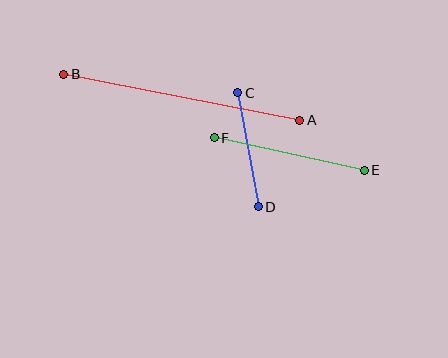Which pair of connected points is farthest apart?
Points A and B are farthest apart.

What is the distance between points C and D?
The distance is approximately 116 pixels.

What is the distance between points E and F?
The distance is approximately 153 pixels.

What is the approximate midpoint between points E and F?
The midpoint is at approximately (289, 154) pixels.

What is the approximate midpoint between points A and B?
The midpoint is at approximately (182, 97) pixels.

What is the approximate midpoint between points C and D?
The midpoint is at approximately (248, 150) pixels.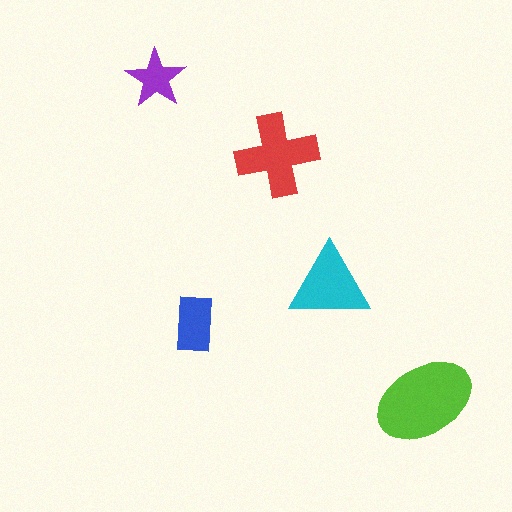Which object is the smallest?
The purple star.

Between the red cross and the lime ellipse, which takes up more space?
The lime ellipse.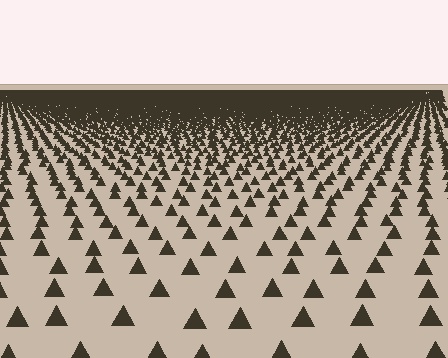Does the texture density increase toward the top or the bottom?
Density increases toward the top.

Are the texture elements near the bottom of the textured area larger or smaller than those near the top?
Larger. Near the bottom, elements are closer to the viewer and appear at a bigger on-screen size.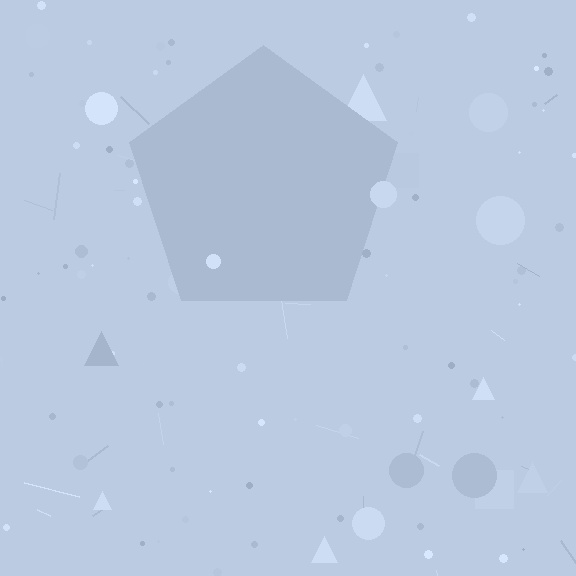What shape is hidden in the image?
A pentagon is hidden in the image.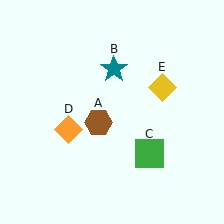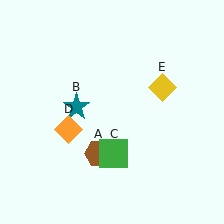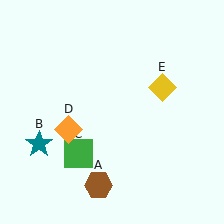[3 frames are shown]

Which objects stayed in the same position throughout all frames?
Orange diamond (object D) and yellow diamond (object E) remained stationary.